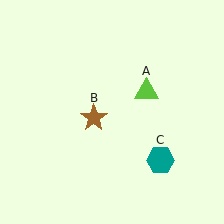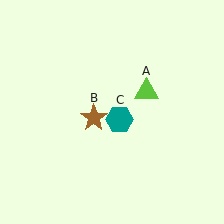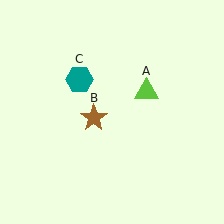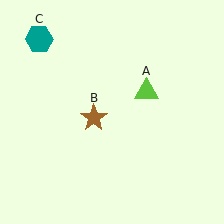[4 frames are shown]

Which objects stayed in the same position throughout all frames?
Lime triangle (object A) and brown star (object B) remained stationary.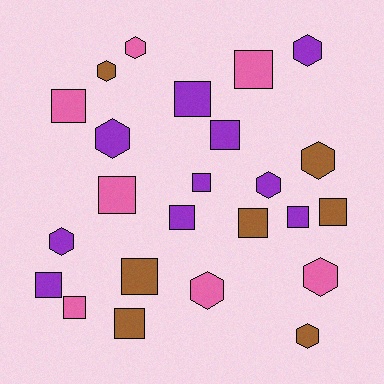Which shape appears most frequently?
Square, with 14 objects.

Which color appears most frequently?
Purple, with 10 objects.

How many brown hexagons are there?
There are 3 brown hexagons.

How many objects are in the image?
There are 24 objects.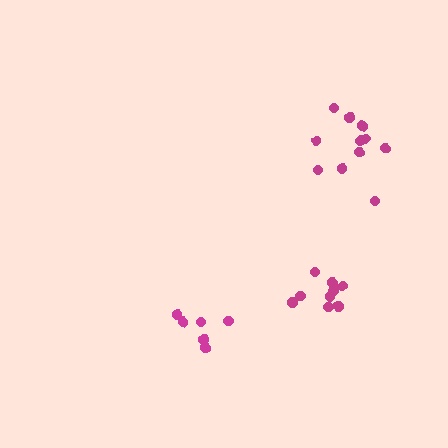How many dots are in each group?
Group 1: 6 dots, Group 2: 9 dots, Group 3: 11 dots (26 total).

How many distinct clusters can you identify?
There are 3 distinct clusters.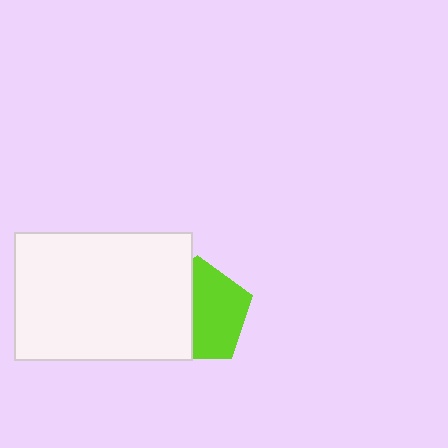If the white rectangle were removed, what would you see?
You would see the complete lime pentagon.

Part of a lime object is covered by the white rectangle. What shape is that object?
It is a pentagon.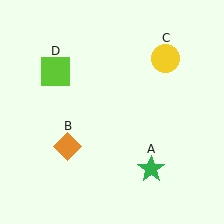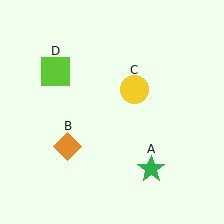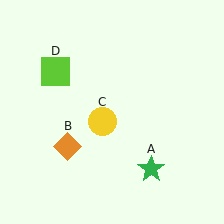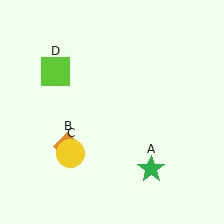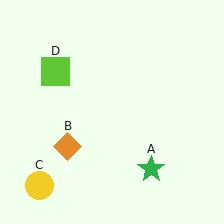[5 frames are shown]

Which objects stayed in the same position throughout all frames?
Green star (object A) and orange diamond (object B) and lime square (object D) remained stationary.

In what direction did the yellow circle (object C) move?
The yellow circle (object C) moved down and to the left.